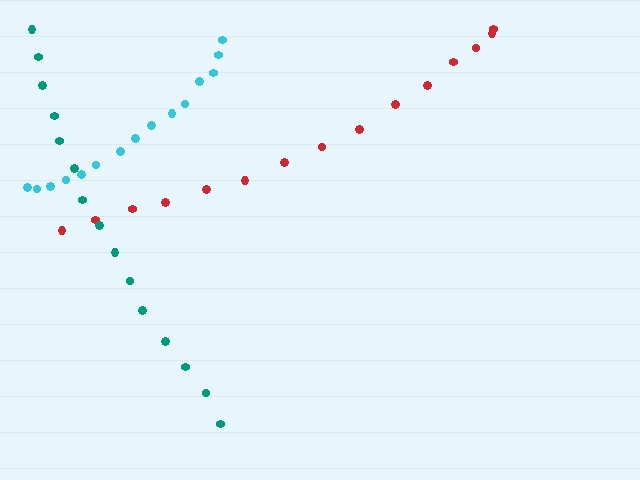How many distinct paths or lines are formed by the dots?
There are 3 distinct paths.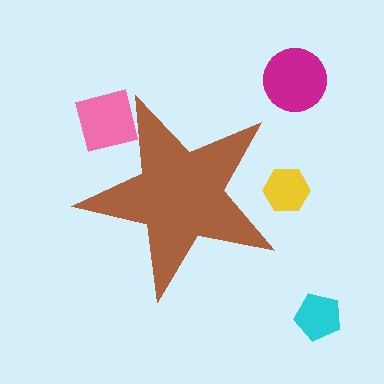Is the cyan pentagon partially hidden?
No, the cyan pentagon is fully visible.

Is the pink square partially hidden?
Yes, the pink square is partially hidden behind the brown star.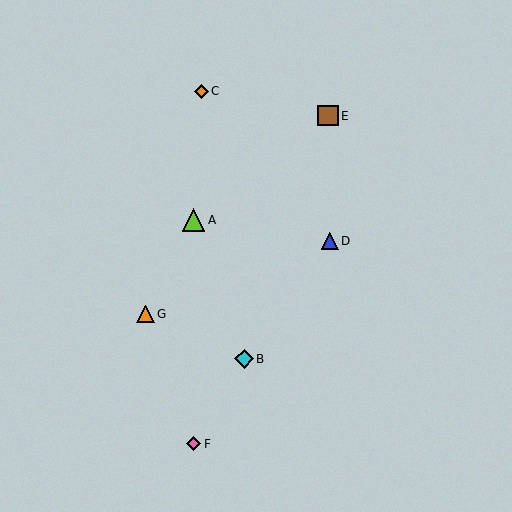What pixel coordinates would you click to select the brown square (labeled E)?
Click at (328, 116) to select the brown square E.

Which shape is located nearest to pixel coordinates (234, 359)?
The cyan diamond (labeled B) at (244, 359) is nearest to that location.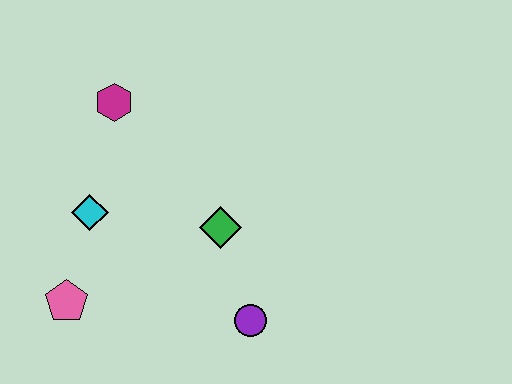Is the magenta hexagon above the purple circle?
Yes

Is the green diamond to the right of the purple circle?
No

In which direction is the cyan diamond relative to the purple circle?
The cyan diamond is to the left of the purple circle.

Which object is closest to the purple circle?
The green diamond is closest to the purple circle.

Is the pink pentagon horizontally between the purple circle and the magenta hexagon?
No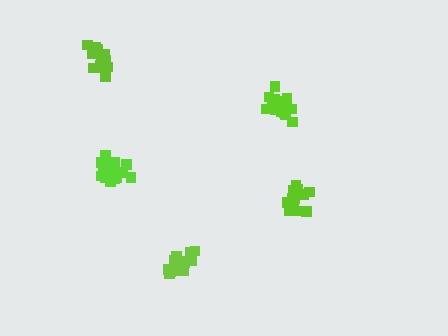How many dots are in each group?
Group 1: 15 dots, Group 2: 18 dots, Group 3: 17 dots, Group 4: 16 dots, Group 5: 17 dots (83 total).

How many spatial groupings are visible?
There are 5 spatial groupings.